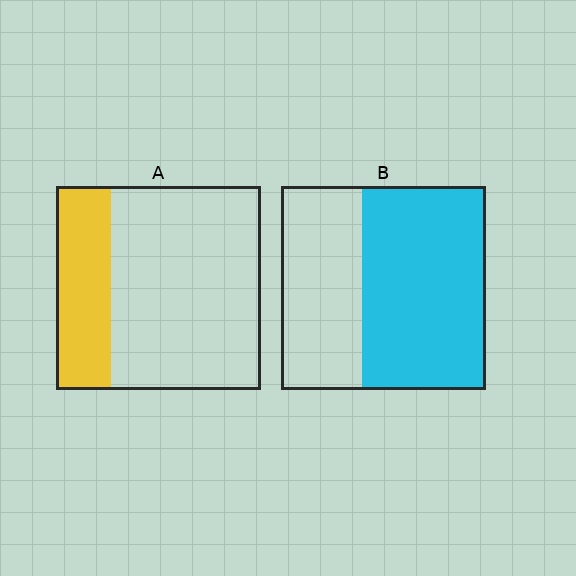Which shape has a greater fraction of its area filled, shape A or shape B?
Shape B.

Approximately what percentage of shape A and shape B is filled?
A is approximately 25% and B is approximately 60%.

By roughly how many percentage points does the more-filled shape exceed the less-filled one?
By roughly 35 percentage points (B over A).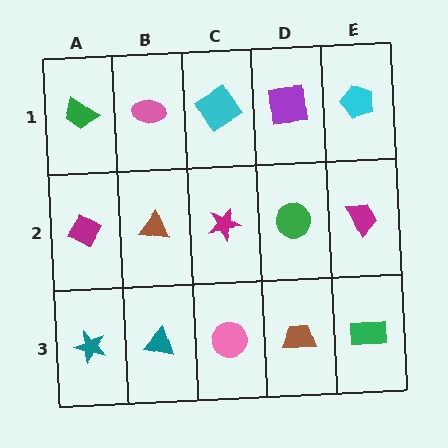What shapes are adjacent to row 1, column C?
A magenta star (row 2, column C), a pink ellipse (row 1, column B), a purple square (row 1, column D).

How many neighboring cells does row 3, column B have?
3.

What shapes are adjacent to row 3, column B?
A brown triangle (row 2, column B), a teal star (row 3, column A), a pink circle (row 3, column C).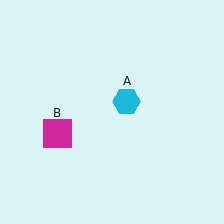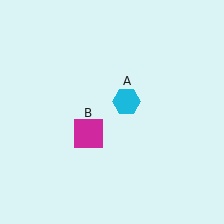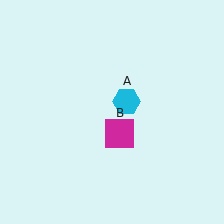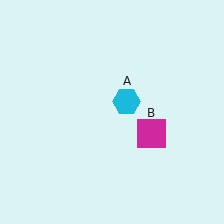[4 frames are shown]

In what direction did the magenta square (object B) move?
The magenta square (object B) moved right.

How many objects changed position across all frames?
1 object changed position: magenta square (object B).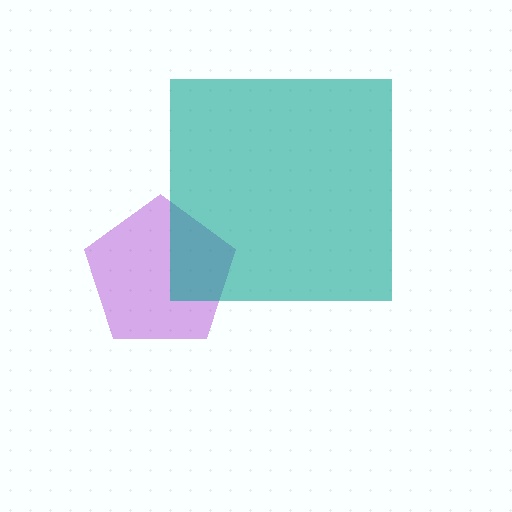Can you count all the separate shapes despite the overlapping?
Yes, there are 2 separate shapes.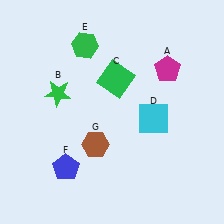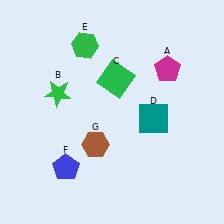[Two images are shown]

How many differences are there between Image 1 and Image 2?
There is 1 difference between the two images.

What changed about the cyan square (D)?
In Image 1, D is cyan. In Image 2, it changed to teal.